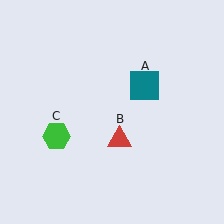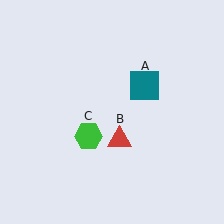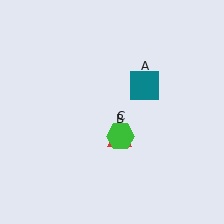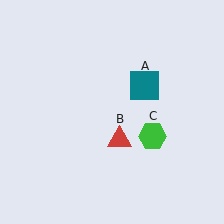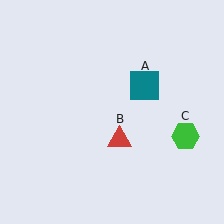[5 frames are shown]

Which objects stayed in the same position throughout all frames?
Teal square (object A) and red triangle (object B) remained stationary.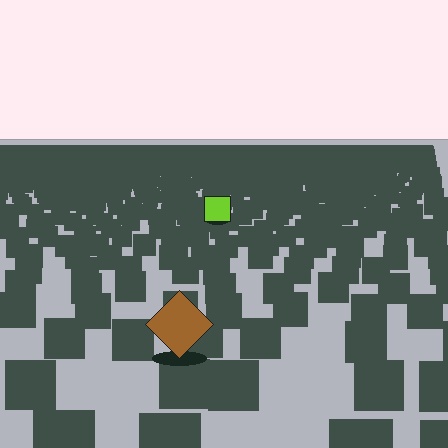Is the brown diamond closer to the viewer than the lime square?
Yes. The brown diamond is closer — you can tell from the texture gradient: the ground texture is coarser near it.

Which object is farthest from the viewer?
The lime square is farthest from the viewer. It appears smaller and the ground texture around it is denser.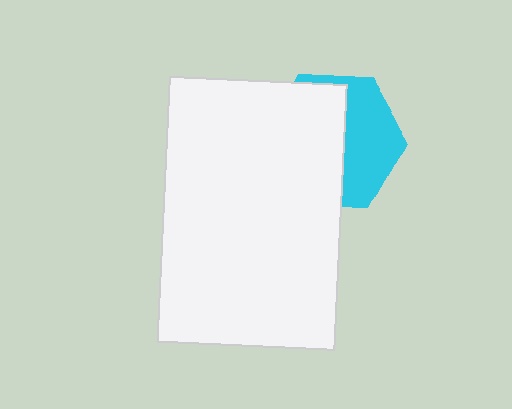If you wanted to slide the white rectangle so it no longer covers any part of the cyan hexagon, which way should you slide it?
Slide it left — that is the most direct way to separate the two shapes.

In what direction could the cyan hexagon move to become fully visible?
The cyan hexagon could move right. That would shift it out from behind the white rectangle entirely.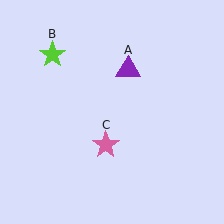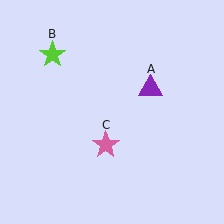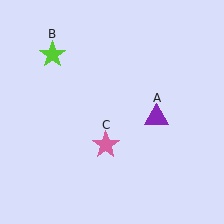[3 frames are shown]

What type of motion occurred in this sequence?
The purple triangle (object A) rotated clockwise around the center of the scene.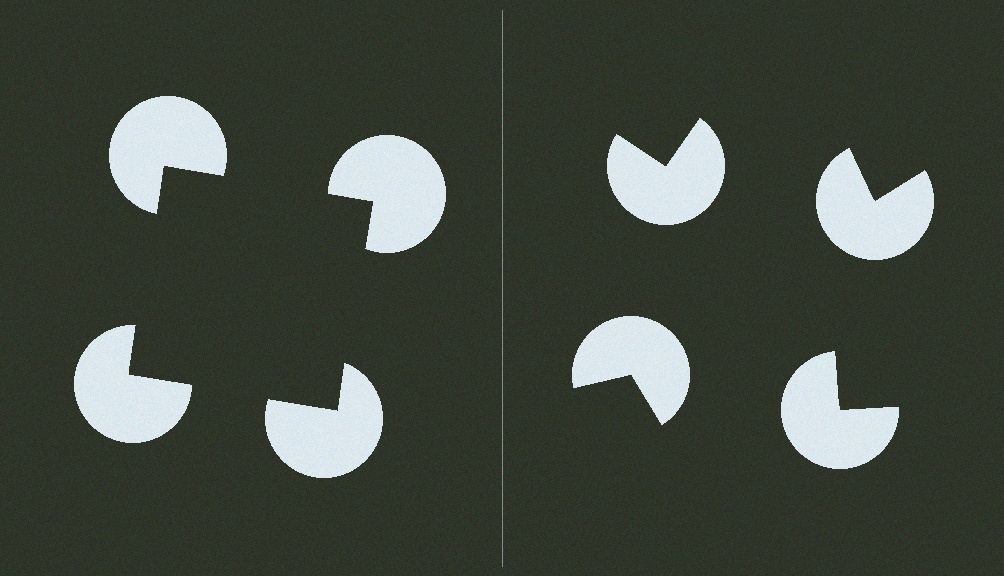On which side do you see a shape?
An illusory square appears on the left side. On the right side the wedge cuts are rotated, so no coherent shape forms.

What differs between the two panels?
The pac-man discs are positioned identically on both sides; only the wedge orientations differ. On the left they align to a square; on the right they are misaligned.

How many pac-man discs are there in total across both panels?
8 — 4 on each side.